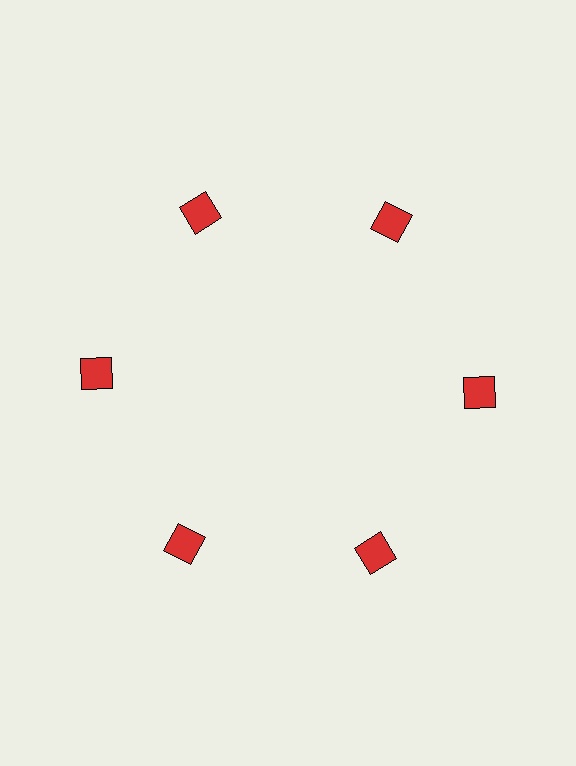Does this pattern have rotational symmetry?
Yes, this pattern has 6-fold rotational symmetry. It looks the same after rotating 60 degrees around the center.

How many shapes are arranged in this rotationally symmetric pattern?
There are 6 shapes, arranged in 6 groups of 1.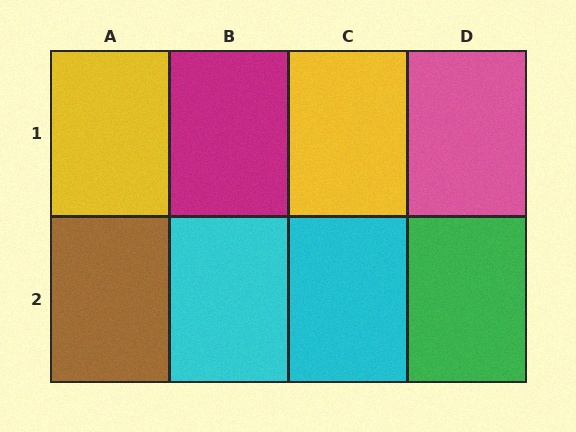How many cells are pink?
1 cell is pink.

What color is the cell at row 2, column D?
Green.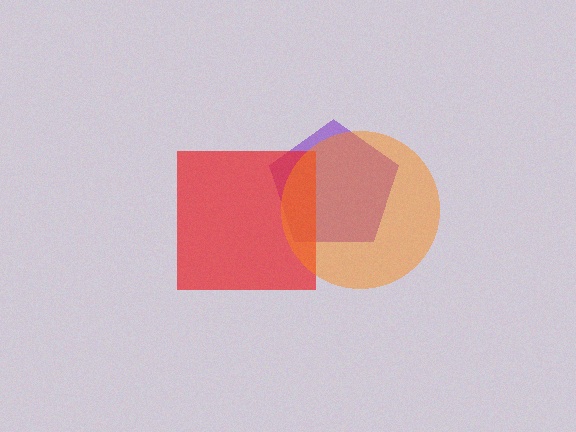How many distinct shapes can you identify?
There are 3 distinct shapes: a purple pentagon, a red square, an orange circle.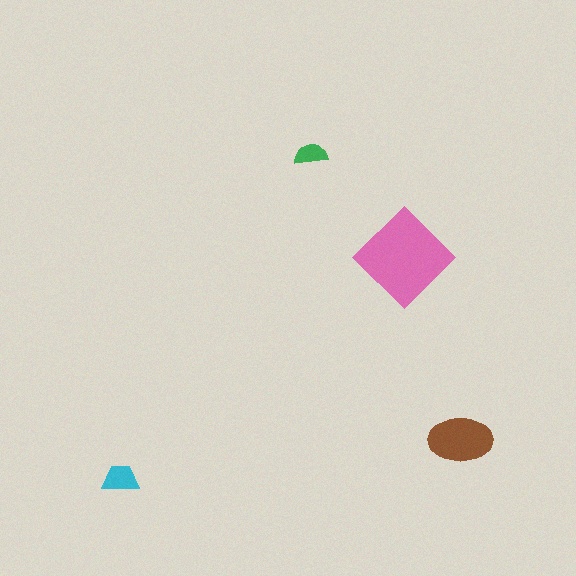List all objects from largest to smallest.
The pink diamond, the brown ellipse, the cyan trapezoid, the green semicircle.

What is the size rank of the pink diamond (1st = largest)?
1st.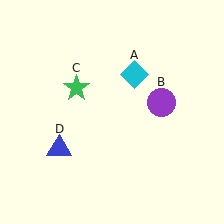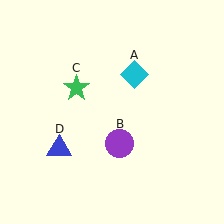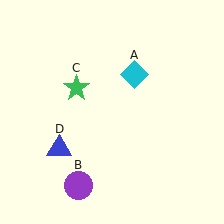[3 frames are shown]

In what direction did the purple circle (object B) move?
The purple circle (object B) moved down and to the left.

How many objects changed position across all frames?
1 object changed position: purple circle (object B).